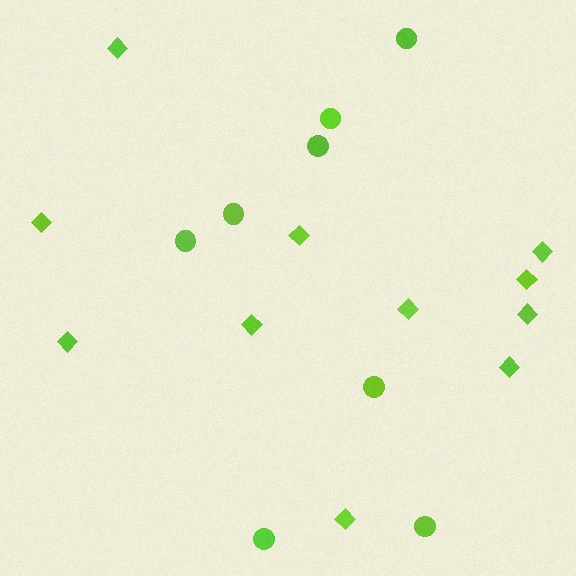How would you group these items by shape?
There are 2 groups: one group of circles (8) and one group of diamonds (11).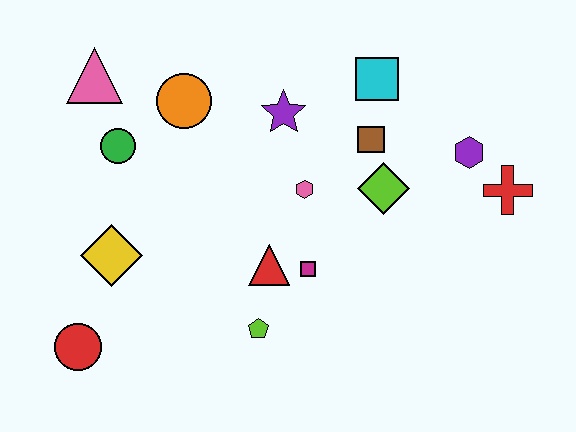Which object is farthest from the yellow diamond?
The red cross is farthest from the yellow diamond.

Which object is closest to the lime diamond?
The brown square is closest to the lime diamond.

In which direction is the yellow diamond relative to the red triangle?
The yellow diamond is to the left of the red triangle.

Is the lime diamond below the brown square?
Yes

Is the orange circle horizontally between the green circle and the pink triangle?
No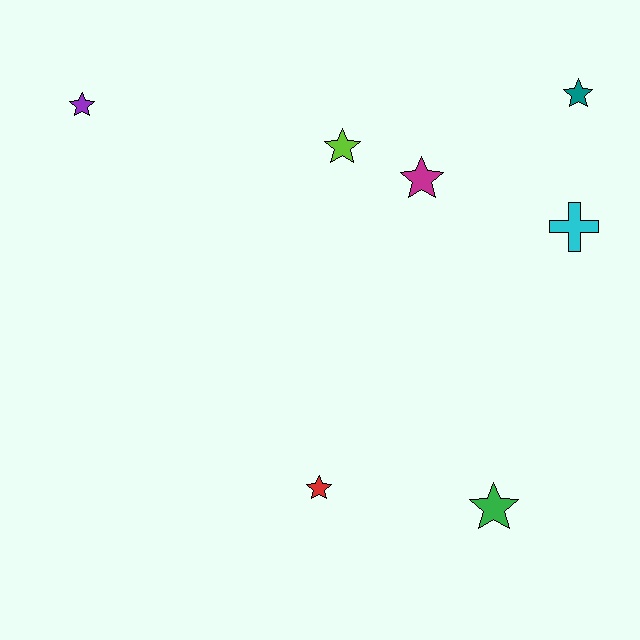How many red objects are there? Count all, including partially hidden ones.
There is 1 red object.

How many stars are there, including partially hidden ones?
There are 6 stars.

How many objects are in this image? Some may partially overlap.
There are 7 objects.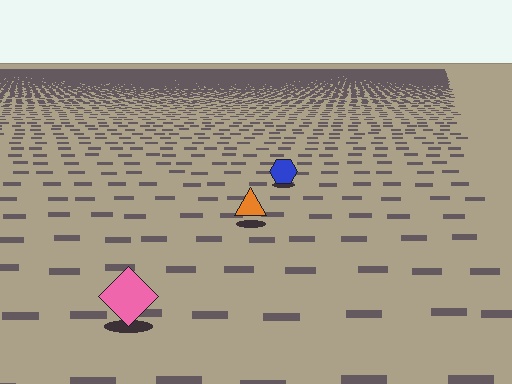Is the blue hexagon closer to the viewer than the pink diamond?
No. The pink diamond is closer — you can tell from the texture gradient: the ground texture is coarser near it.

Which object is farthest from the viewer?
The blue hexagon is farthest from the viewer. It appears smaller and the ground texture around it is denser.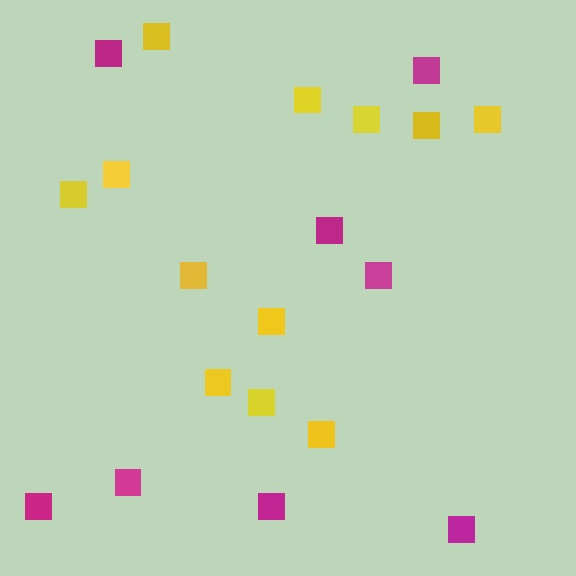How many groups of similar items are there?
There are 2 groups: one group of magenta squares (8) and one group of yellow squares (12).